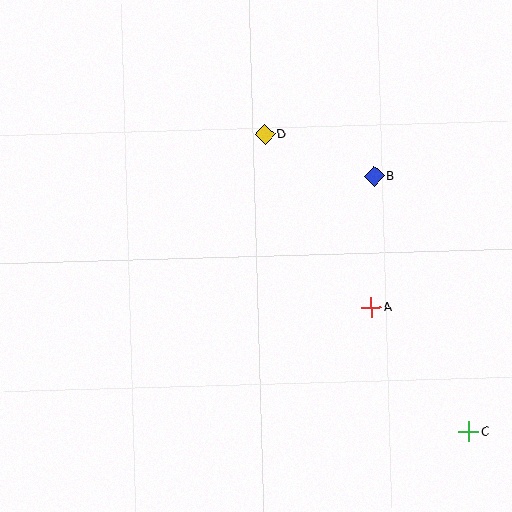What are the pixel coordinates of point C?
Point C is at (469, 432).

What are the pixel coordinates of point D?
Point D is at (265, 135).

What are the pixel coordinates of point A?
Point A is at (371, 307).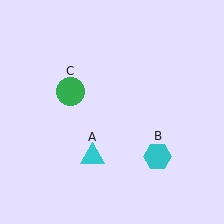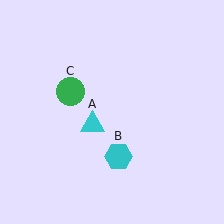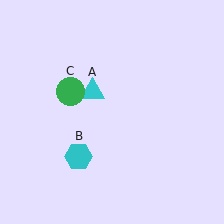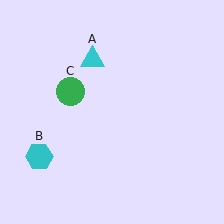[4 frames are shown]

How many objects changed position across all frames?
2 objects changed position: cyan triangle (object A), cyan hexagon (object B).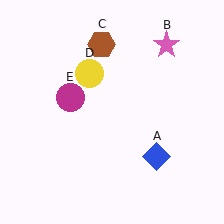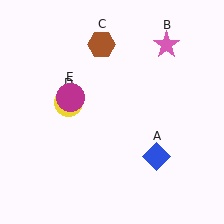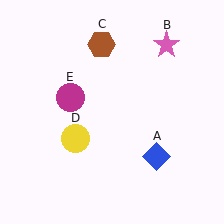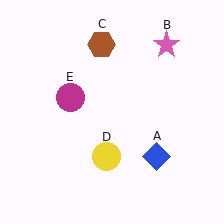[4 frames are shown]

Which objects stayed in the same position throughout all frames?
Blue diamond (object A) and pink star (object B) and brown hexagon (object C) and magenta circle (object E) remained stationary.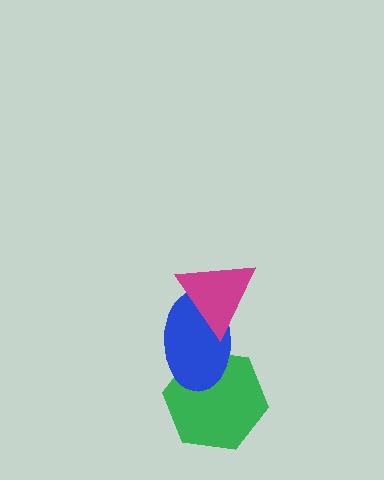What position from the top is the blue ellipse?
The blue ellipse is 2nd from the top.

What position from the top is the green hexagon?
The green hexagon is 3rd from the top.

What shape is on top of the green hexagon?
The blue ellipse is on top of the green hexagon.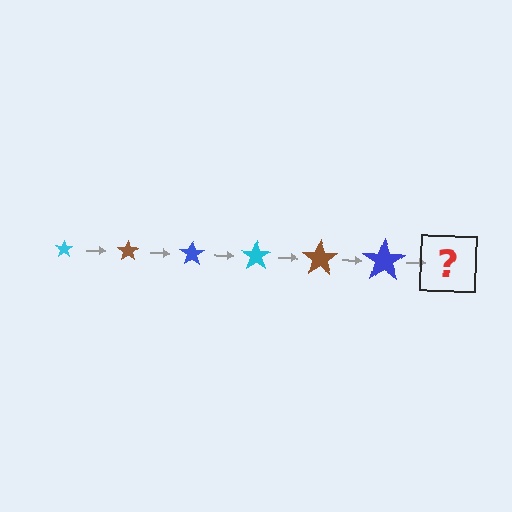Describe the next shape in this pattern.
It should be a cyan star, larger than the previous one.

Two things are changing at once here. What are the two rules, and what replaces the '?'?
The two rules are that the star grows larger each step and the color cycles through cyan, brown, and blue. The '?' should be a cyan star, larger than the previous one.